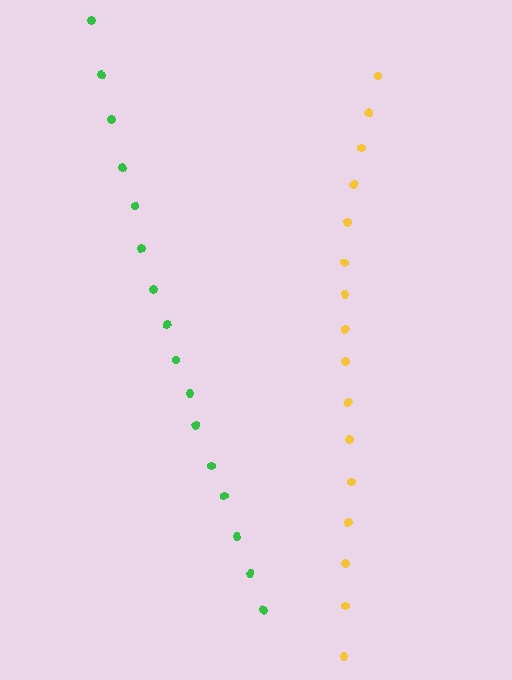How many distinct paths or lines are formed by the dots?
There are 2 distinct paths.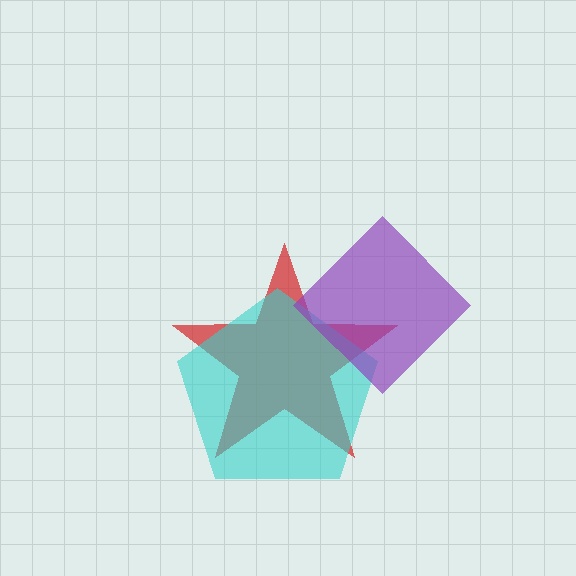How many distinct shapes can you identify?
There are 3 distinct shapes: a red star, a cyan pentagon, a purple diamond.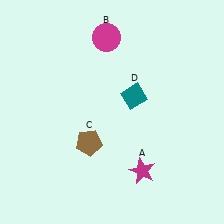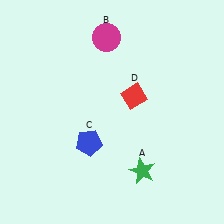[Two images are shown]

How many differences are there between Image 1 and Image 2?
There are 3 differences between the two images.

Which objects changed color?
A changed from magenta to green. C changed from brown to blue. D changed from teal to red.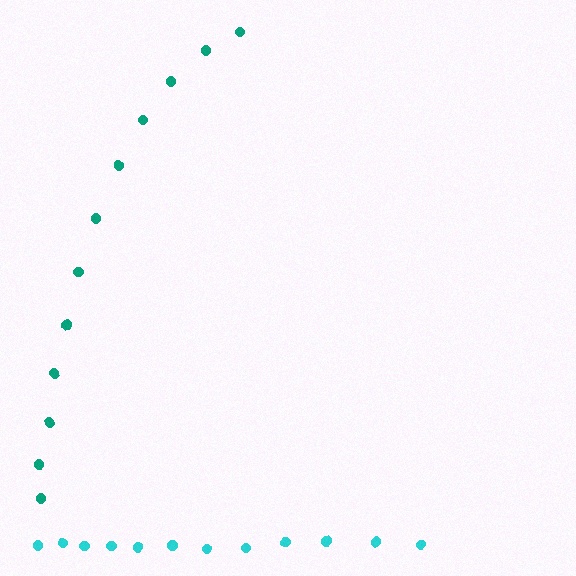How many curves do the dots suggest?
There are 2 distinct paths.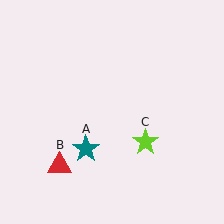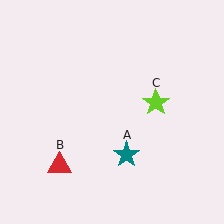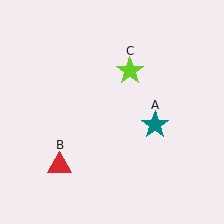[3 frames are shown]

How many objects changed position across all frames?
2 objects changed position: teal star (object A), lime star (object C).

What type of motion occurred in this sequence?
The teal star (object A), lime star (object C) rotated counterclockwise around the center of the scene.